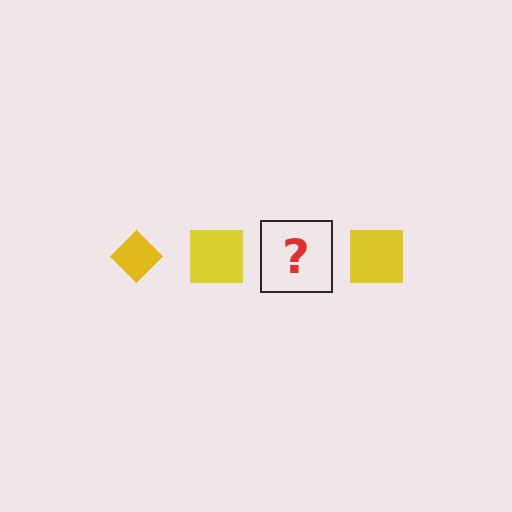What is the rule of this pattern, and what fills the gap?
The rule is that the pattern cycles through diamond, square shapes in yellow. The gap should be filled with a yellow diamond.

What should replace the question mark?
The question mark should be replaced with a yellow diamond.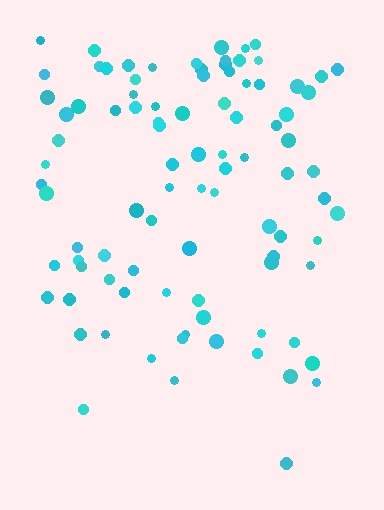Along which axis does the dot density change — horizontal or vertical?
Vertical.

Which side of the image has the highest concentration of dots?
The top.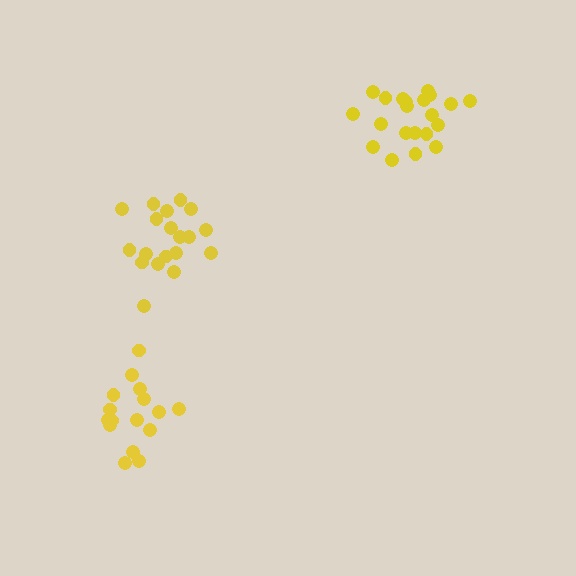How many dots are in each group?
Group 1: 21 dots, Group 2: 16 dots, Group 3: 19 dots (56 total).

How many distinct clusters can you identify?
There are 3 distinct clusters.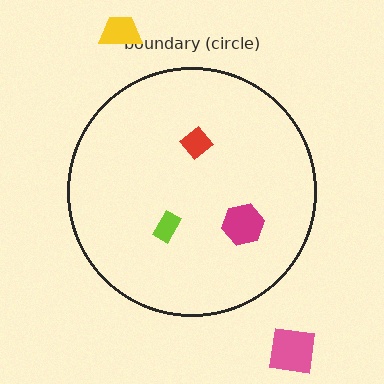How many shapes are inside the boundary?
3 inside, 2 outside.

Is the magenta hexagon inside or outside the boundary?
Inside.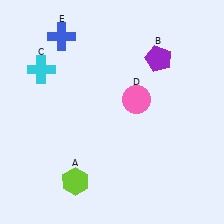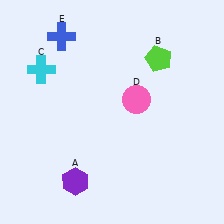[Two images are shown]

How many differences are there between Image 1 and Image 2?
There are 2 differences between the two images.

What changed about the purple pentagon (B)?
In Image 1, B is purple. In Image 2, it changed to lime.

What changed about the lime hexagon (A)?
In Image 1, A is lime. In Image 2, it changed to purple.